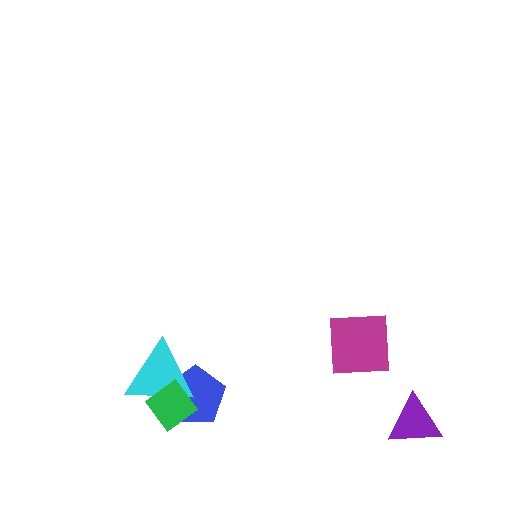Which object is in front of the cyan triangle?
The green diamond is in front of the cyan triangle.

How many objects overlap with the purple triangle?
0 objects overlap with the purple triangle.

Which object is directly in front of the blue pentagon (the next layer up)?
The cyan triangle is directly in front of the blue pentagon.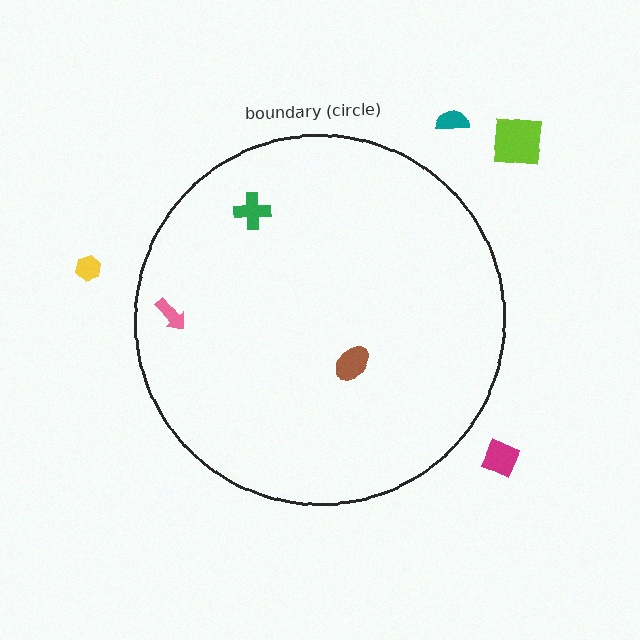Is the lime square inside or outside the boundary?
Outside.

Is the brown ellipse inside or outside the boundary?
Inside.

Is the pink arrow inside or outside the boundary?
Inside.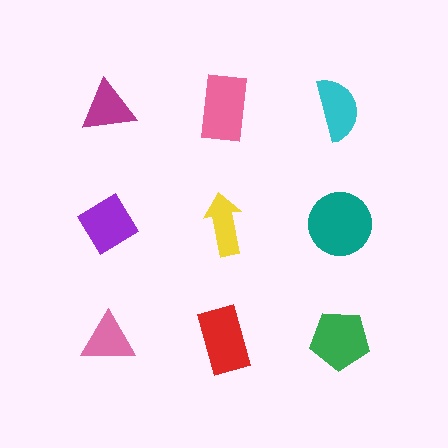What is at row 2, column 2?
A yellow arrow.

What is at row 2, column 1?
A purple diamond.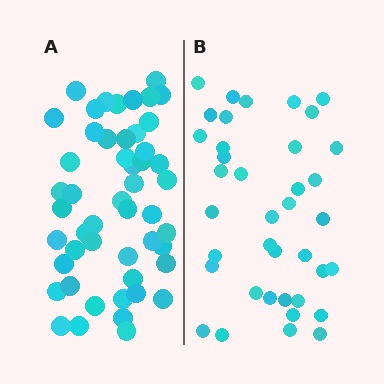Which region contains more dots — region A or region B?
Region A (the left region) has more dots.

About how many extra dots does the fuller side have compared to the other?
Region A has roughly 12 or so more dots than region B.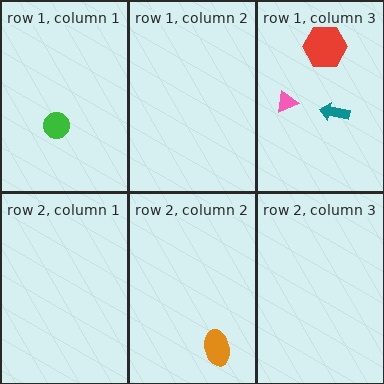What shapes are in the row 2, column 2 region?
The orange ellipse.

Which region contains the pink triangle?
The row 1, column 3 region.